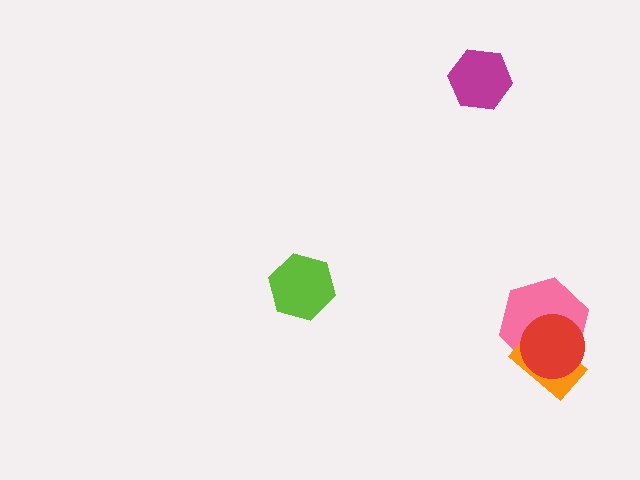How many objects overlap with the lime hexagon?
0 objects overlap with the lime hexagon.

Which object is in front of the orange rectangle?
The red circle is in front of the orange rectangle.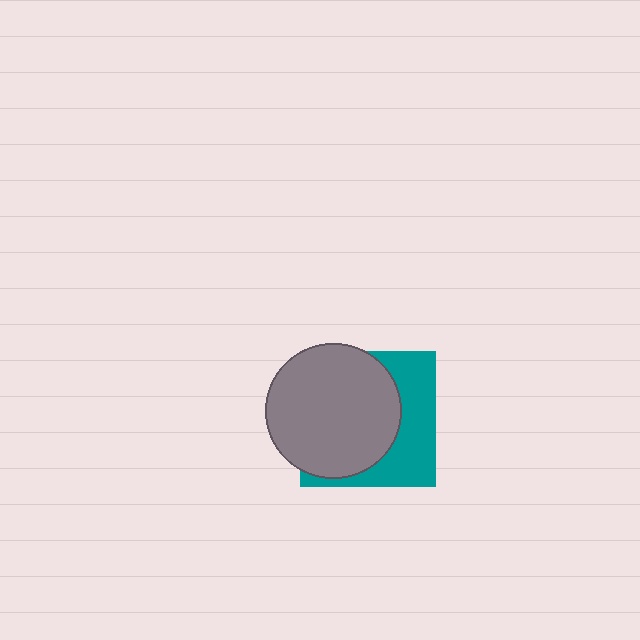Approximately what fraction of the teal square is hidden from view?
Roughly 61% of the teal square is hidden behind the gray circle.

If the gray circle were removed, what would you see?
You would see the complete teal square.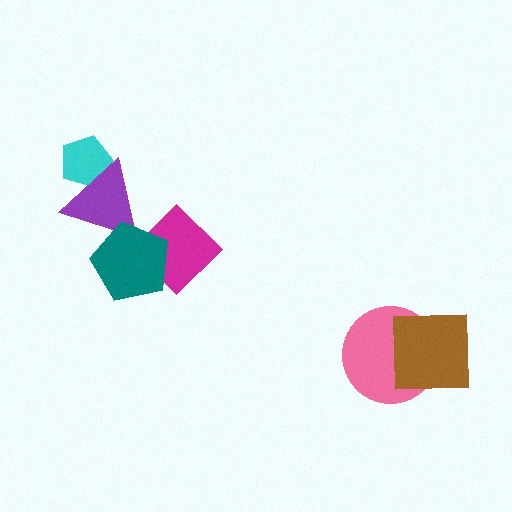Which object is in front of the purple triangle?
The teal pentagon is in front of the purple triangle.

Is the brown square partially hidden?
No, no other shape covers it.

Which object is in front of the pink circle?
The brown square is in front of the pink circle.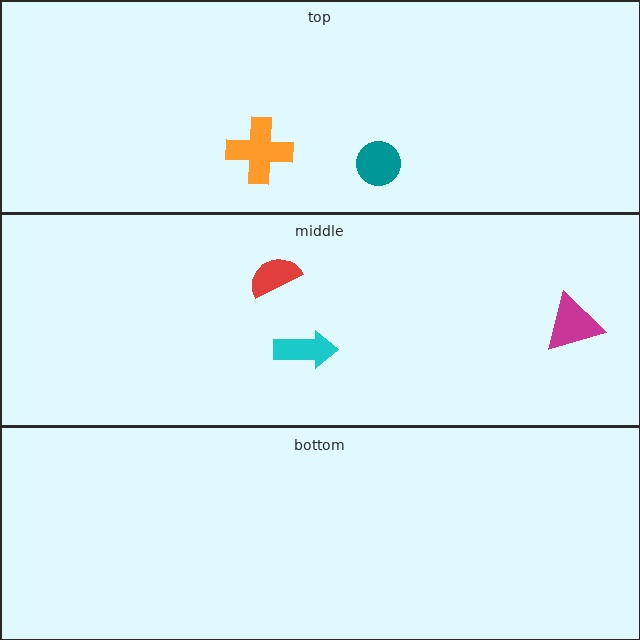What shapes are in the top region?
The teal circle, the orange cross.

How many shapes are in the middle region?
3.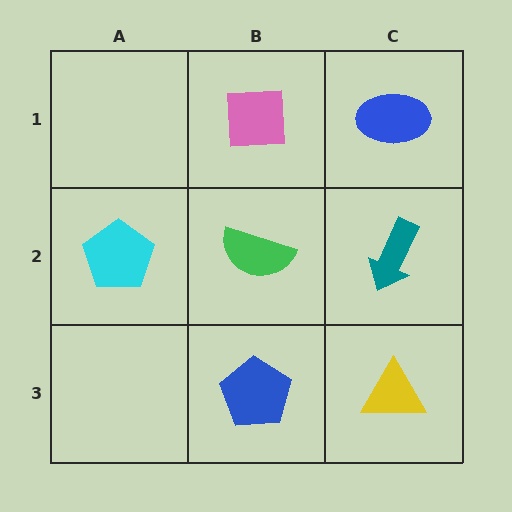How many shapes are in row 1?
2 shapes.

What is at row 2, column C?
A teal arrow.